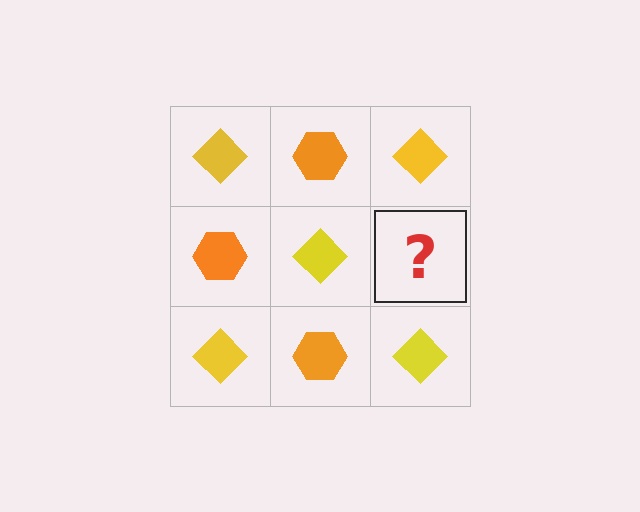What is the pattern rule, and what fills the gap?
The rule is that it alternates yellow diamond and orange hexagon in a checkerboard pattern. The gap should be filled with an orange hexagon.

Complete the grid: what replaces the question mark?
The question mark should be replaced with an orange hexagon.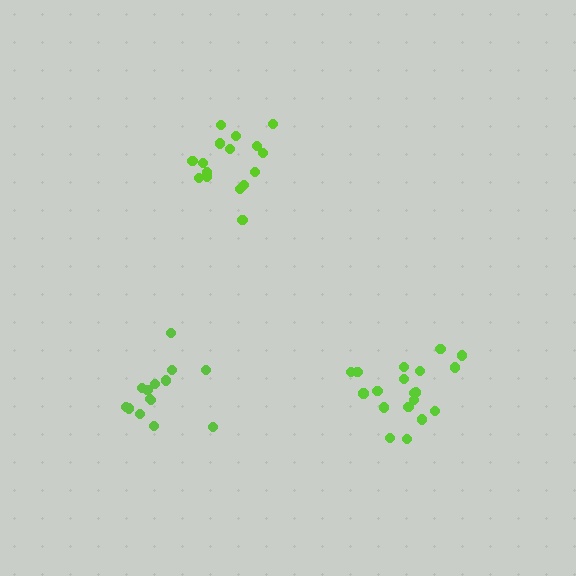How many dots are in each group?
Group 1: 14 dots, Group 2: 19 dots, Group 3: 16 dots (49 total).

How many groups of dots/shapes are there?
There are 3 groups.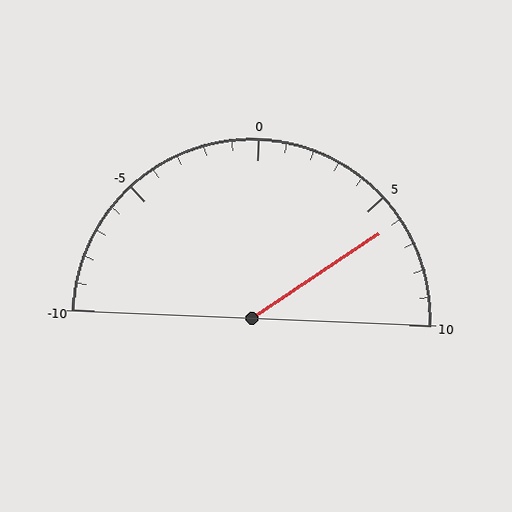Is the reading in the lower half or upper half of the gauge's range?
The reading is in the upper half of the range (-10 to 10).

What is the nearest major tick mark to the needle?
The nearest major tick mark is 5.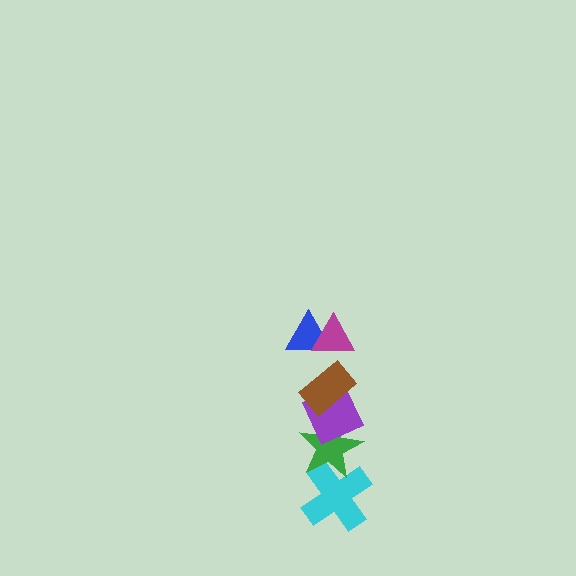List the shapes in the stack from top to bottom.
From top to bottom: the magenta triangle, the blue triangle, the brown rectangle, the purple diamond, the green star, the cyan cross.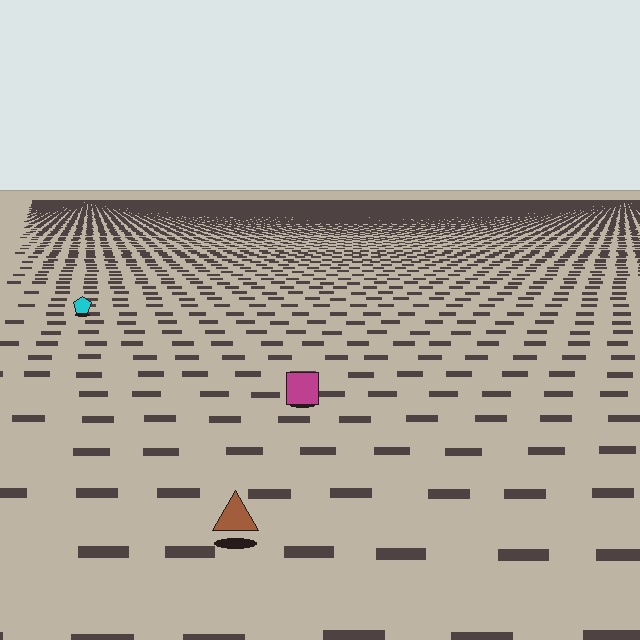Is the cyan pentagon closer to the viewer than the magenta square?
No. The magenta square is closer — you can tell from the texture gradient: the ground texture is coarser near it.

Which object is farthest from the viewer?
The cyan pentagon is farthest from the viewer. It appears smaller and the ground texture around it is denser.